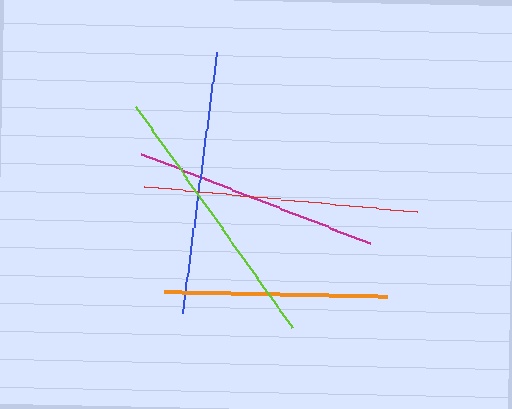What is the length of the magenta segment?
The magenta segment is approximately 247 pixels long.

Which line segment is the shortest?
The orange line is the shortest at approximately 222 pixels.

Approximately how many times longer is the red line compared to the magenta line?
The red line is approximately 1.1 times the length of the magenta line.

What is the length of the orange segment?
The orange segment is approximately 222 pixels long.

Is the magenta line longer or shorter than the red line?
The red line is longer than the magenta line.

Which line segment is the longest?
The red line is the longest at approximately 273 pixels.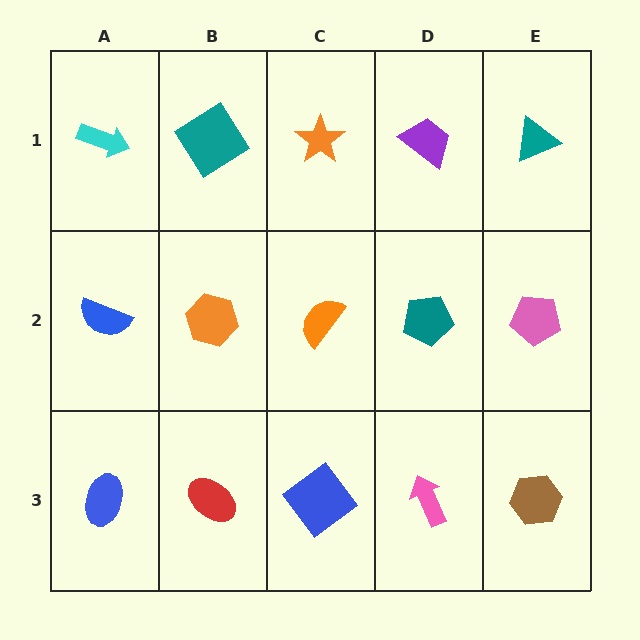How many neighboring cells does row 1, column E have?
2.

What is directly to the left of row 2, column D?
An orange semicircle.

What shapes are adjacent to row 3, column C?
An orange semicircle (row 2, column C), a red ellipse (row 3, column B), a pink arrow (row 3, column D).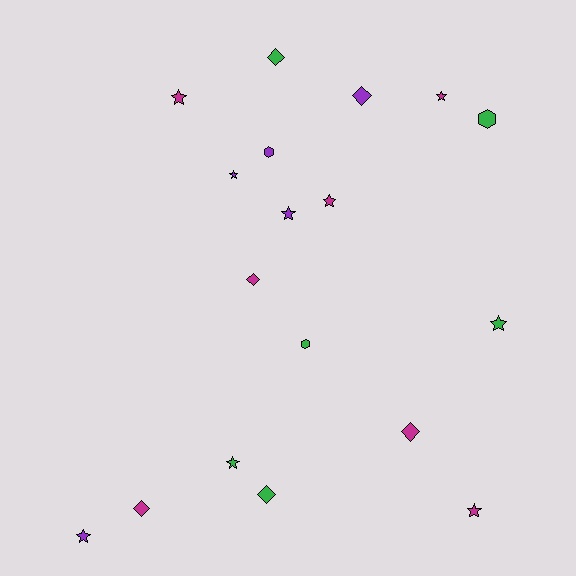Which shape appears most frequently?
Star, with 9 objects.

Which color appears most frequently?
Magenta, with 7 objects.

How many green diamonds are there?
There are 2 green diamonds.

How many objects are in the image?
There are 18 objects.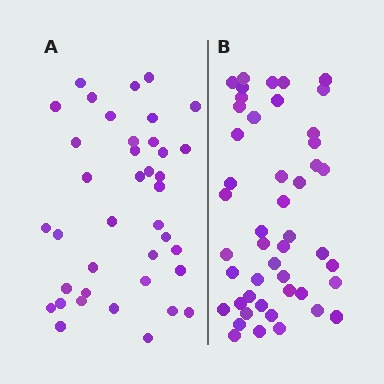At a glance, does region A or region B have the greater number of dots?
Region B (the right region) has more dots.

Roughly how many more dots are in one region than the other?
Region B has roughly 8 or so more dots than region A.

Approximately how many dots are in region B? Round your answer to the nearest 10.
About 50 dots. (The exact count is 47, which rounds to 50.)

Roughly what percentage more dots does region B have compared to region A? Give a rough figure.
About 20% more.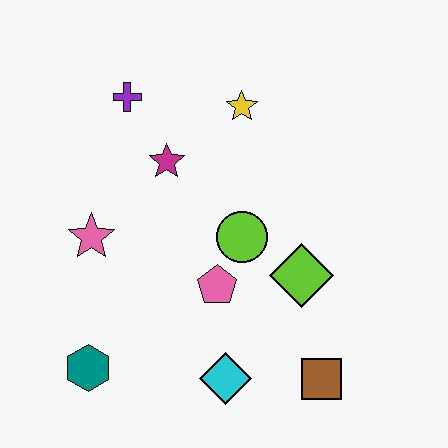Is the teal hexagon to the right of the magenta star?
No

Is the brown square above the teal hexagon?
No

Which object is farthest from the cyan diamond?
The purple cross is farthest from the cyan diamond.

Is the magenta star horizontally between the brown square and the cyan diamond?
No